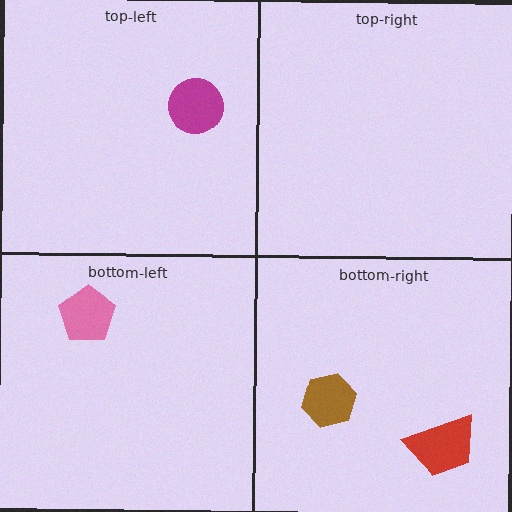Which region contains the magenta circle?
The top-left region.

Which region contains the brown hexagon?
The bottom-right region.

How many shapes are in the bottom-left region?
1.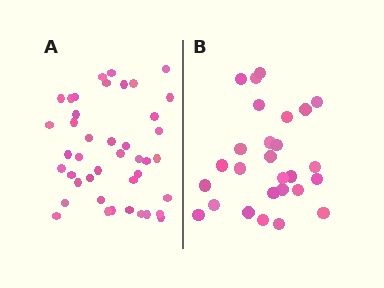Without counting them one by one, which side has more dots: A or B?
Region A (the left region) has more dots.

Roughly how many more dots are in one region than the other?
Region A has approximately 15 more dots than region B.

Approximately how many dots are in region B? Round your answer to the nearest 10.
About 30 dots. (The exact count is 27, which rounds to 30.)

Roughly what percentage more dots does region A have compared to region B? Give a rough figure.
About 55% more.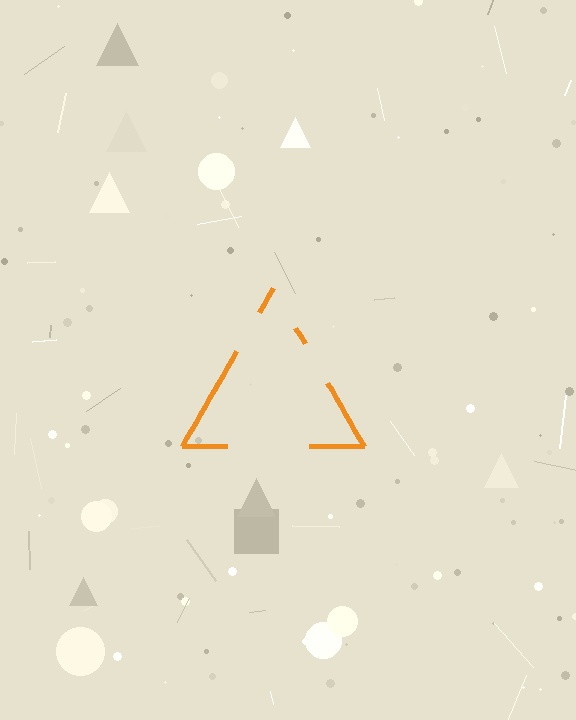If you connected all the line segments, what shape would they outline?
They would outline a triangle.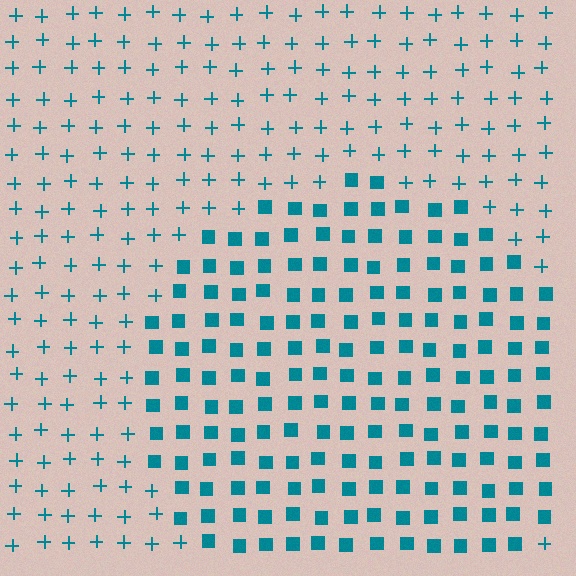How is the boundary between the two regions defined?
The boundary is defined by a change in element shape: squares inside vs. plus signs outside. All elements share the same color and spacing.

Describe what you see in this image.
The image is filled with small teal elements arranged in a uniform grid. A circle-shaped region contains squares, while the surrounding area contains plus signs. The boundary is defined purely by the change in element shape.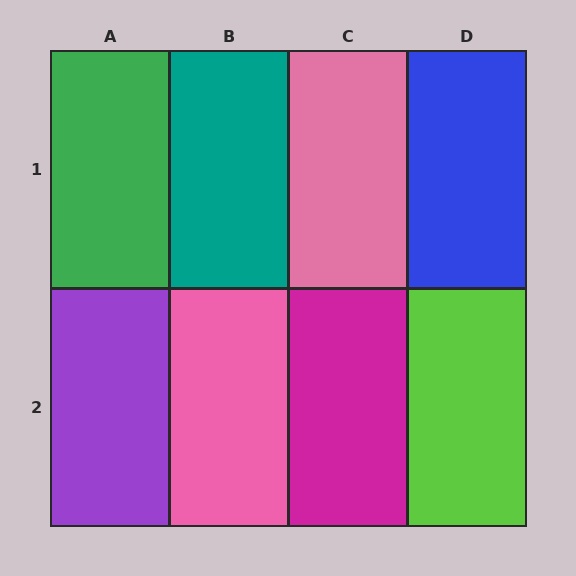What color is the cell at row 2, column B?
Pink.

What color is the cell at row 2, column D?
Lime.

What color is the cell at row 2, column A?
Purple.